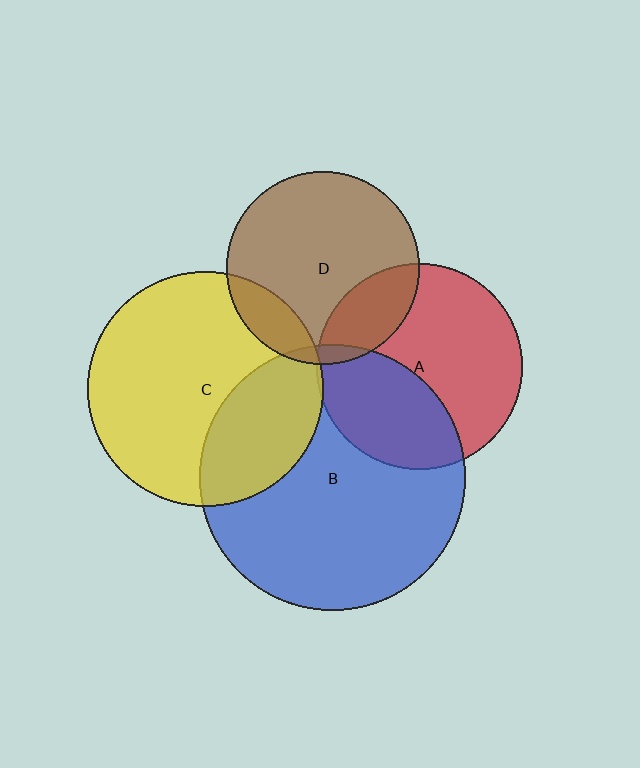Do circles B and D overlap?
Yes.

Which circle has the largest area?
Circle B (blue).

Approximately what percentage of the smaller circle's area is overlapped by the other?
Approximately 5%.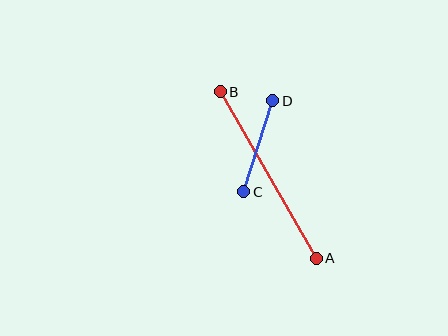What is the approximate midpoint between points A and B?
The midpoint is at approximately (268, 175) pixels.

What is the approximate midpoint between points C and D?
The midpoint is at approximately (258, 146) pixels.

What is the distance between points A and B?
The distance is approximately 192 pixels.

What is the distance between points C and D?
The distance is approximately 96 pixels.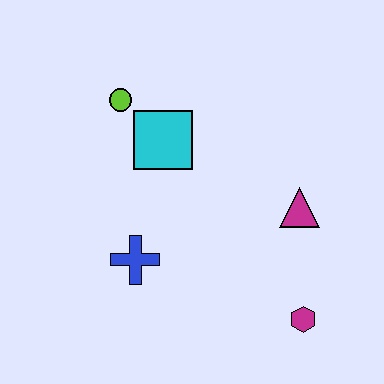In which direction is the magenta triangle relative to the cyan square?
The magenta triangle is to the right of the cyan square.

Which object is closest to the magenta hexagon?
The magenta triangle is closest to the magenta hexagon.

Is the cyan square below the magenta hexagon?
No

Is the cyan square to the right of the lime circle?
Yes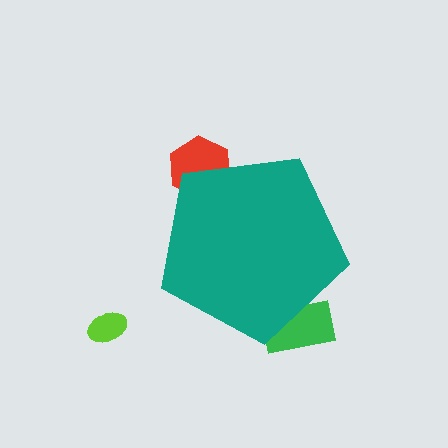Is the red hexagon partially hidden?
Yes, the red hexagon is partially hidden behind the teal pentagon.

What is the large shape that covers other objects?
A teal pentagon.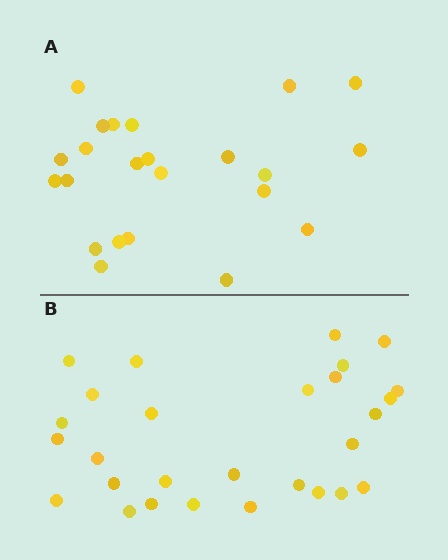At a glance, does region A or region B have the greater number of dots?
Region B (the bottom region) has more dots.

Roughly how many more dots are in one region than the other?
Region B has about 5 more dots than region A.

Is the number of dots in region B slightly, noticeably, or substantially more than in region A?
Region B has only slightly more — the two regions are fairly close. The ratio is roughly 1.2 to 1.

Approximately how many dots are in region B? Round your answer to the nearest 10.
About 30 dots. (The exact count is 28, which rounds to 30.)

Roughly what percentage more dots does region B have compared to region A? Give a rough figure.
About 20% more.